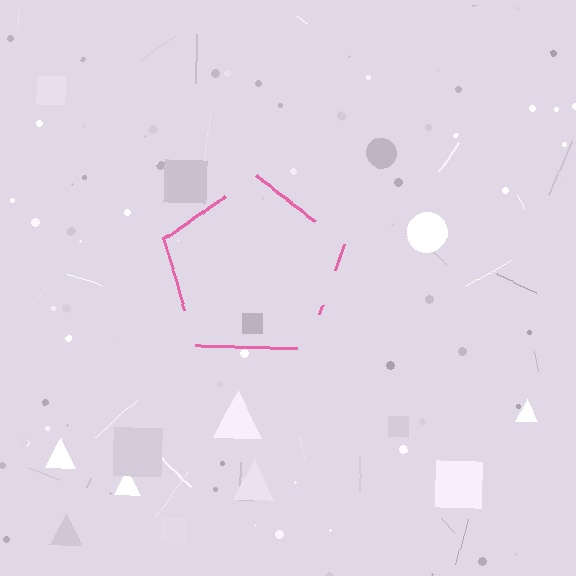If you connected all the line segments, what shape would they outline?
They would outline a pentagon.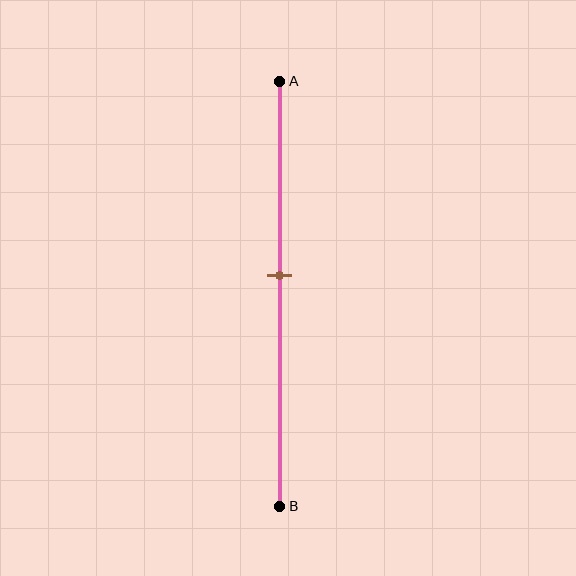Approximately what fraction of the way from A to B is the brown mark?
The brown mark is approximately 45% of the way from A to B.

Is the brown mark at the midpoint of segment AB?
No, the mark is at about 45% from A, not at the 50% midpoint.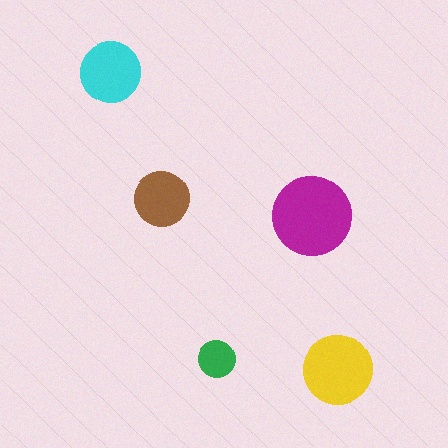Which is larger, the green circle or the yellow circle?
The yellow one.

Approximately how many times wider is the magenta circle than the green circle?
About 2 times wider.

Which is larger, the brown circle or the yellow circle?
The yellow one.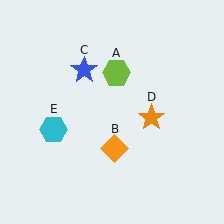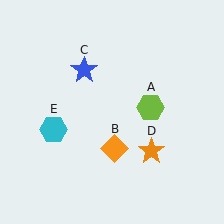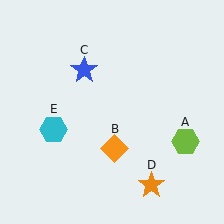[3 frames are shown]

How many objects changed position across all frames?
2 objects changed position: lime hexagon (object A), orange star (object D).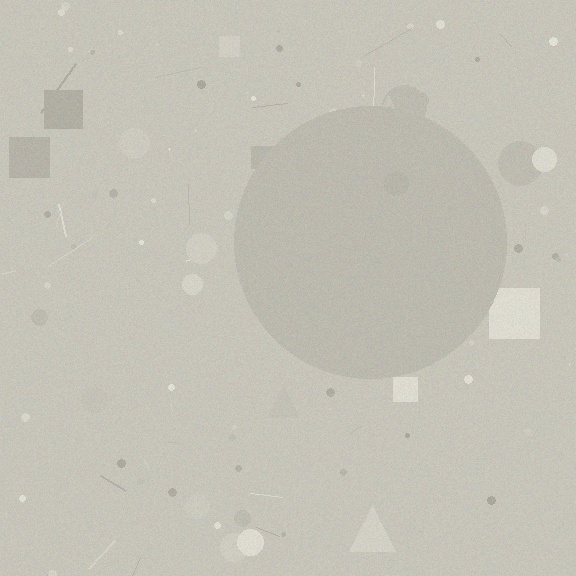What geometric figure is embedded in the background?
A circle is embedded in the background.